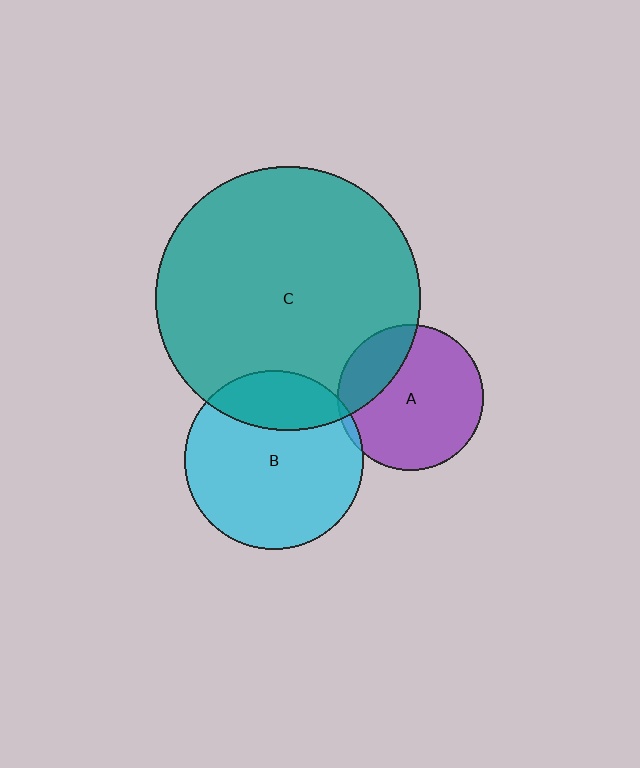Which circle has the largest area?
Circle C (teal).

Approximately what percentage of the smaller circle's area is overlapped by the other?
Approximately 5%.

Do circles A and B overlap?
Yes.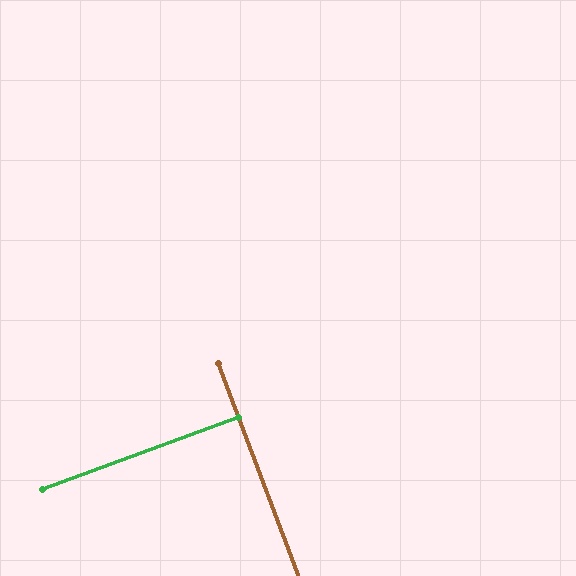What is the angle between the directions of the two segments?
Approximately 90 degrees.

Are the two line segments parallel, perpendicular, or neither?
Perpendicular — they meet at approximately 90°.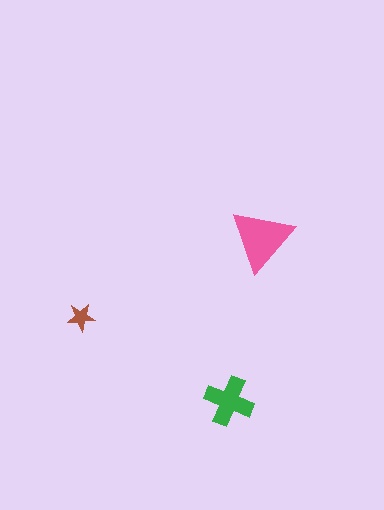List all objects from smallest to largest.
The brown star, the green cross, the pink triangle.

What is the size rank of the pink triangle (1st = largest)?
1st.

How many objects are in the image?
There are 3 objects in the image.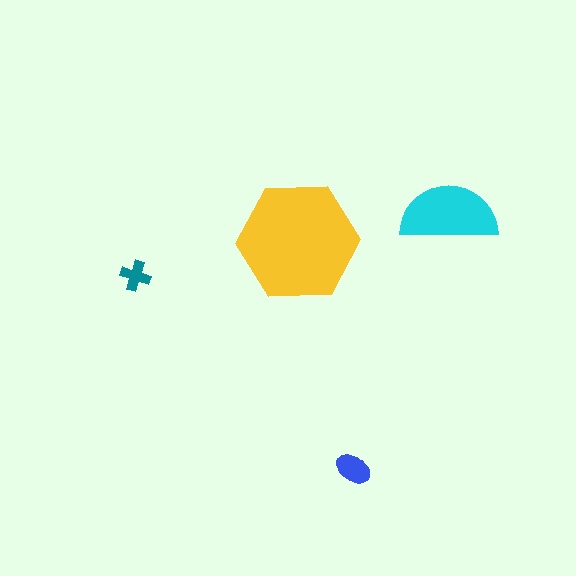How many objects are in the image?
There are 4 objects in the image.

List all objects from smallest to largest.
The teal cross, the blue ellipse, the cyan semicircle, the yellow hexagon.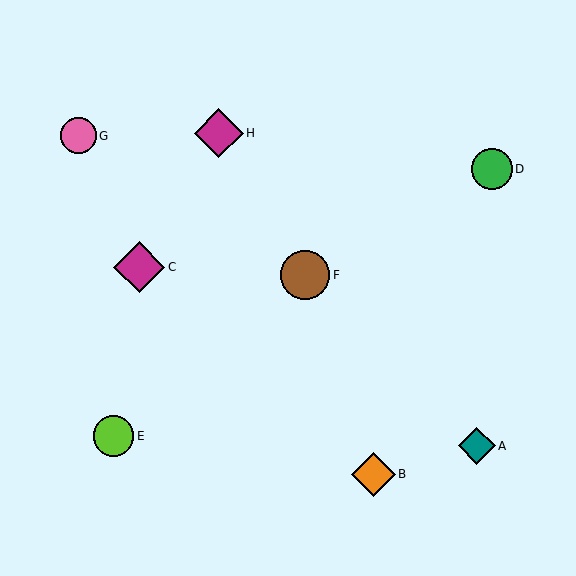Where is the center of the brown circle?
The center of the brown circle is at (305, 275).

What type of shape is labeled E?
Shape E is a lime circle.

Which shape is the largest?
The magenta diamond (labeled C) is the largest.